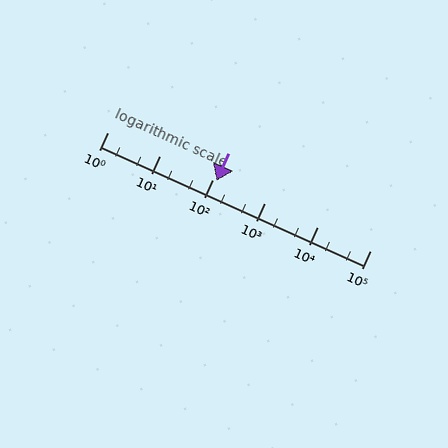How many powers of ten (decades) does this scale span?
The scale spans 5 decades, from 1 to 100000.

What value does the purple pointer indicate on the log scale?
The pointer indicates approximately 120.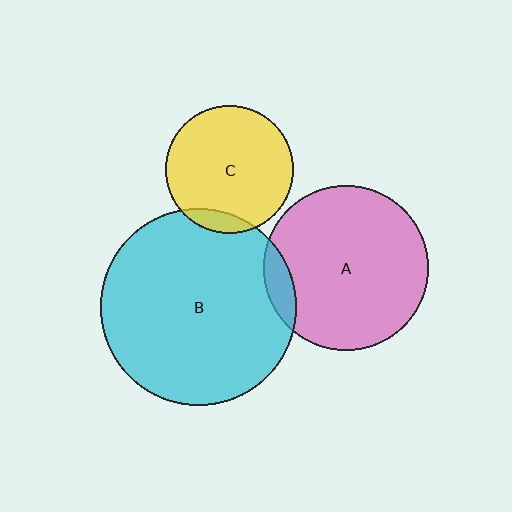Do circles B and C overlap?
Yes.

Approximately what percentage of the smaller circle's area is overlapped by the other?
Approximately 10%.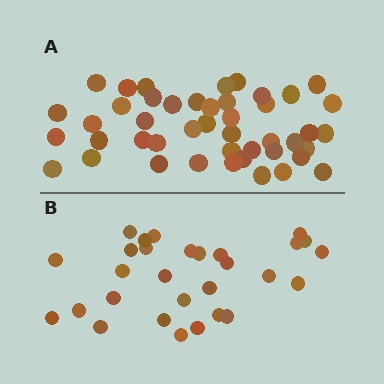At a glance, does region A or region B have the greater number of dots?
Region A (the top region) has more dots.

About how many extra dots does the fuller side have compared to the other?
Region A has approximately 15 more dots than region B.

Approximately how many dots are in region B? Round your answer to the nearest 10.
About 30 dots. (The exact count is 29, which rounds to 30.)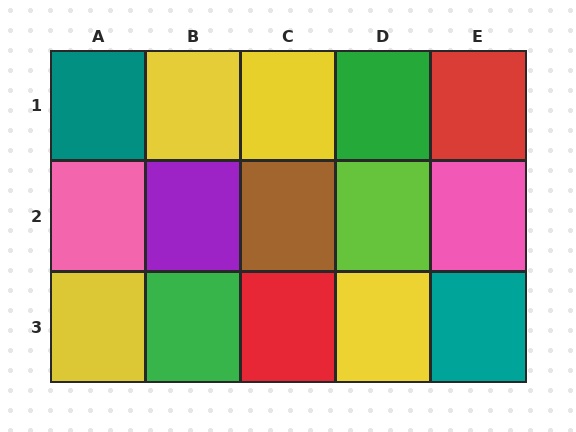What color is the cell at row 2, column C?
Brown.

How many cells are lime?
1 cell is lime.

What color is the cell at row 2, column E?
Pink.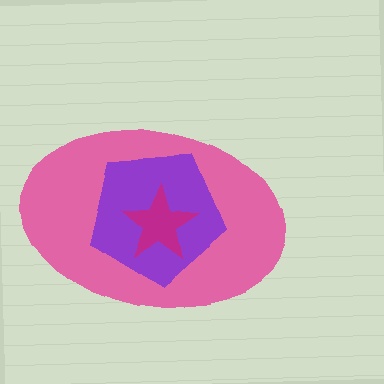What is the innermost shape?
The magenta star.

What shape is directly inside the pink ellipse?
The purple pentagon.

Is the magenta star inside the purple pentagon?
Yes.